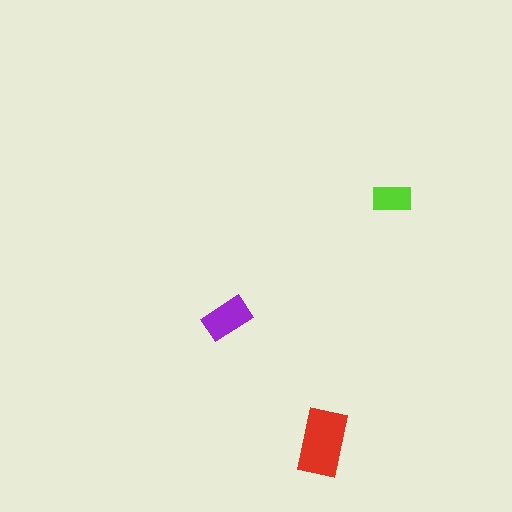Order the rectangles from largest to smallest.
the red one, the purple one, the lime one.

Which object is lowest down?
The red rectangle is bottommost.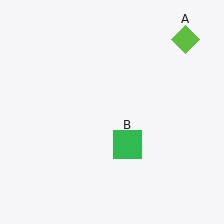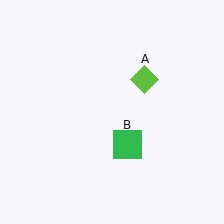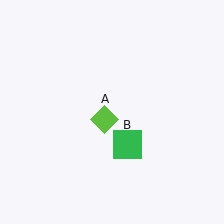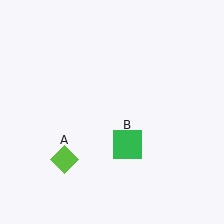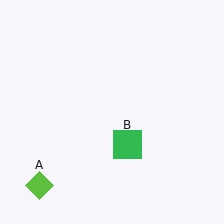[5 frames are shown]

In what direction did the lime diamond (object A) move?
The lime diamond (object A) moved down and to the left.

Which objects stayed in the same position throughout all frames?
Green square (object B) remained stationary.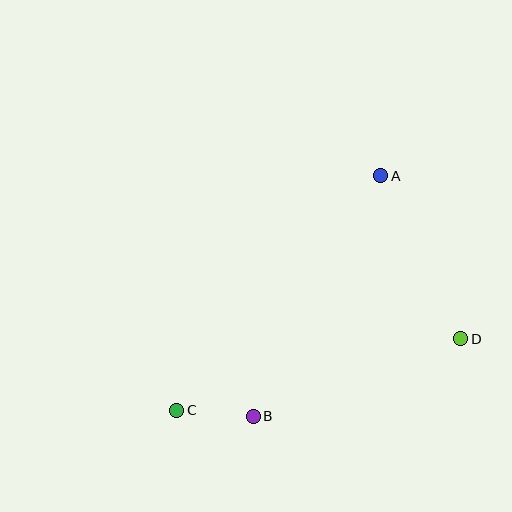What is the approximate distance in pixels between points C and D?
The distance between C and D is approximately 293 pixels.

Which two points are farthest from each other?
Points A and C are farthest from each other.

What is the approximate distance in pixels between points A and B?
The distance between A and B is approximately 272 pixels.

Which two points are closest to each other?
Points B and C are closest to each other.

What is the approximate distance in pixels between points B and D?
The distance between B and D is approximately 221 pixels.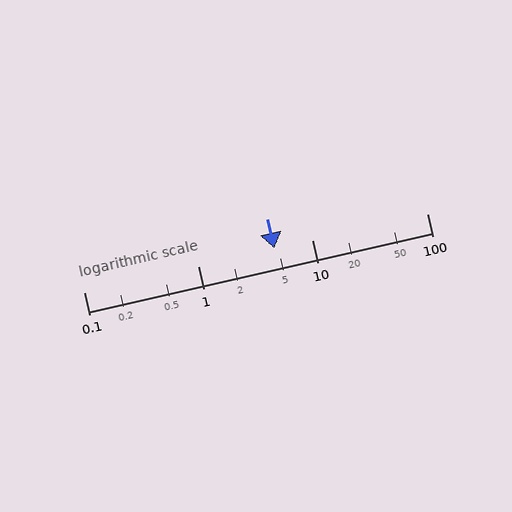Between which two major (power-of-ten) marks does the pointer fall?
The pointer is between 1 and 10.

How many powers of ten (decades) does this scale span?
The scale spans 3 decades, from 0.1 to 100.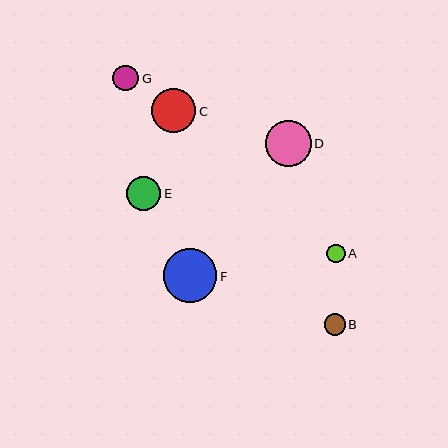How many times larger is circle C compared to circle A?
Circle C is approximately 2.4 times the size of circle A.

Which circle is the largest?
Circle F is the largest with a size of approximately 53 pixels.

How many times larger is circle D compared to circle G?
Circle D is approximately 1.8 times the size of circle G.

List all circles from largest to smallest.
From largest to smallest: F, D, C, E, G, B, A.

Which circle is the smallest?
Circle A is the smallest with a size of approximately 18 pixels.